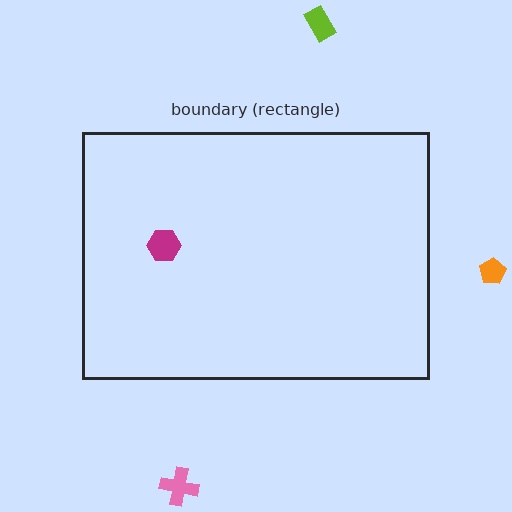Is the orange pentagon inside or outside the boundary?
Outside.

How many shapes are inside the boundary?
1 inside, 3 outside.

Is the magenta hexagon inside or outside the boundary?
Inside.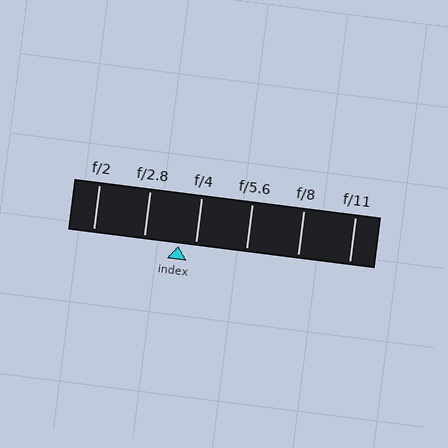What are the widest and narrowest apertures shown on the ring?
The widest aperture shown is f/2 and the narrowest is f/11.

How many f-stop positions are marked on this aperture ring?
There are 6 f-stop positions marked.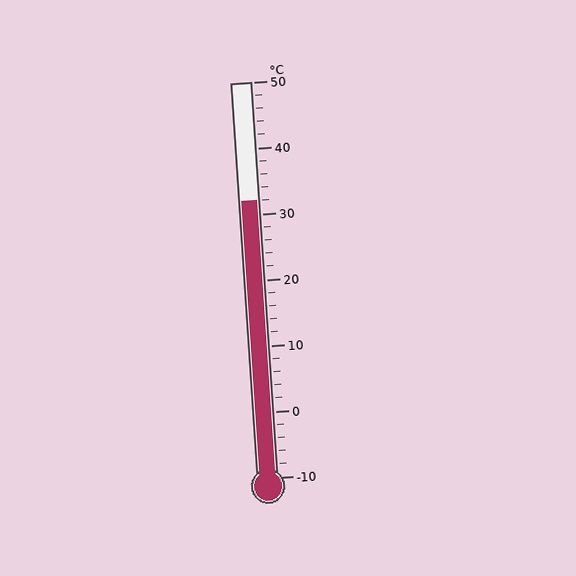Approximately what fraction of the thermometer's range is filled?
The thermometer is filled to approximately 70% of its range.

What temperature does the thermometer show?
The thermometer shows approximately 32°C.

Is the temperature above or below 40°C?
The temperature is below 40°C.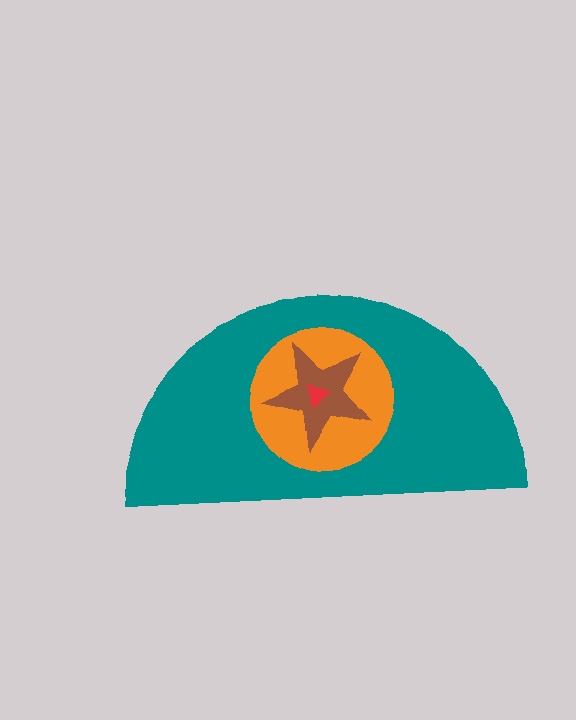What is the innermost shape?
The red triangle.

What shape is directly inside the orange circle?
The brown star.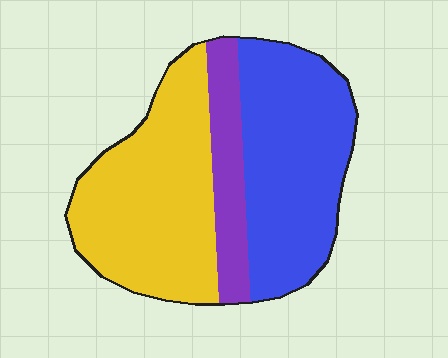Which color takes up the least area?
Purple, at roughly 15%.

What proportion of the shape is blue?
Blue covers about 40% of the shape.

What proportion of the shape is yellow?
Yellow takes up about two fifths (2/5) of the shape.